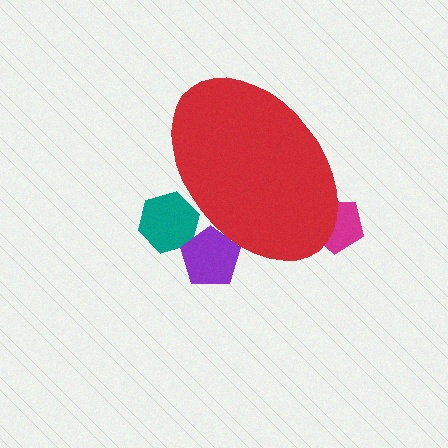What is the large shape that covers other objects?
A red ellipse.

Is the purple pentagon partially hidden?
Yes, the purple pentagon is partially hidden behind the red ellipse.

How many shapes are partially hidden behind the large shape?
3 shapes are partially hidden.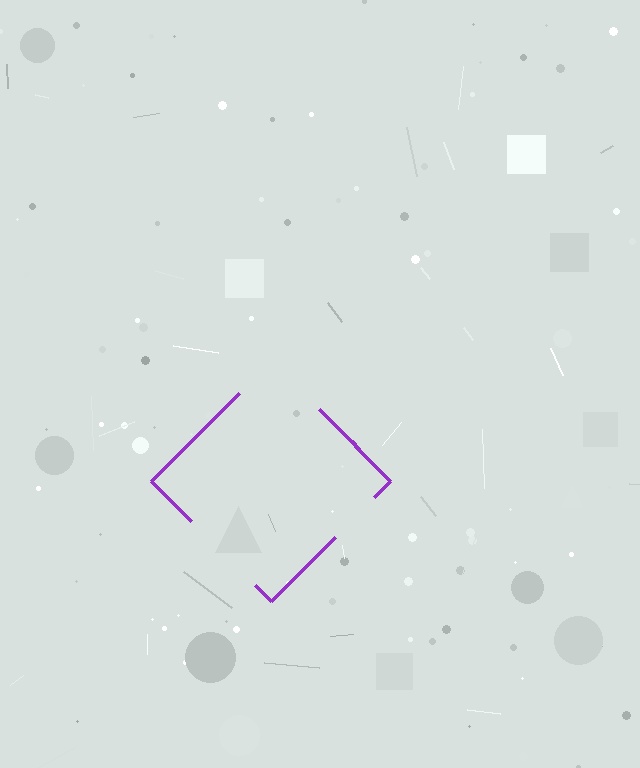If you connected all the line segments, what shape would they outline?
They would outline a diamond.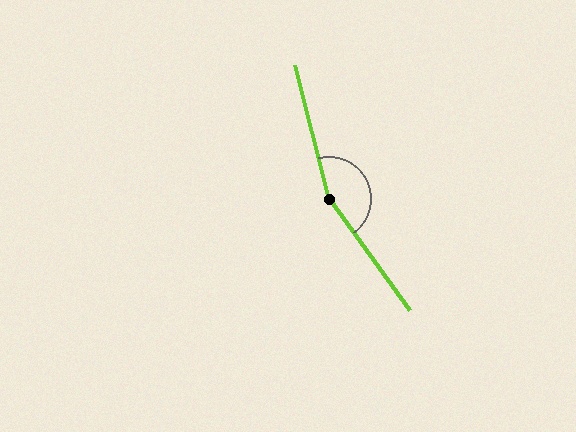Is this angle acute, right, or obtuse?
It is obtuse.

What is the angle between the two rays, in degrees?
Approximately 158 degrees.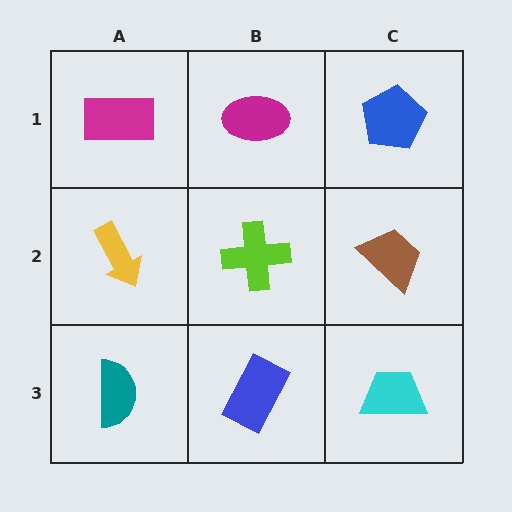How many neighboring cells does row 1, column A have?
2.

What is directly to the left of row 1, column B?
A magenta rectangle.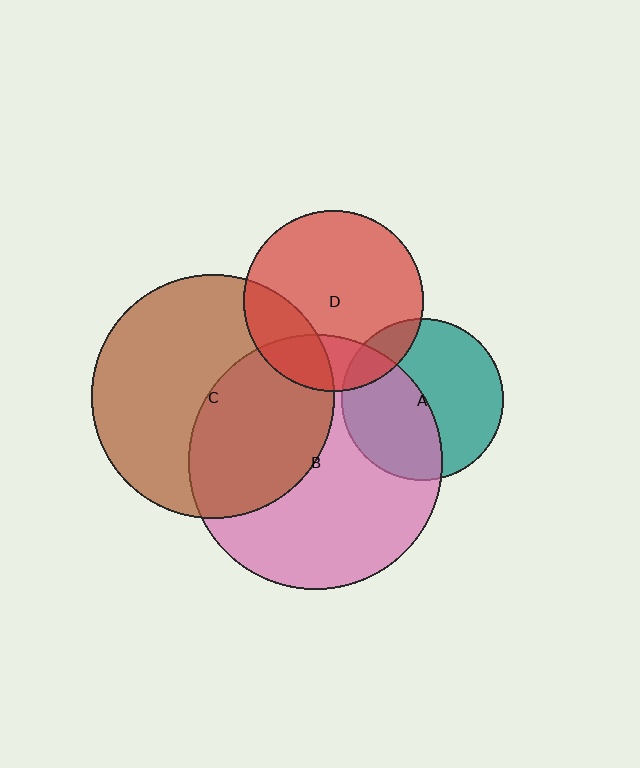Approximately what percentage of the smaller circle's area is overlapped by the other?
Approximately 15%.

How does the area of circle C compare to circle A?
Approximately 2.3 times.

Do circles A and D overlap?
Yes.